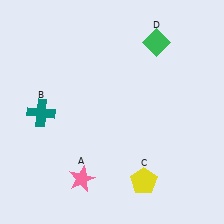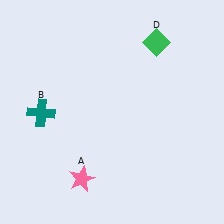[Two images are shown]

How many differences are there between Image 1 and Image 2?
There is 1 difference between the two images.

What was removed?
The yellow pentagon (C) was removed in Image 2.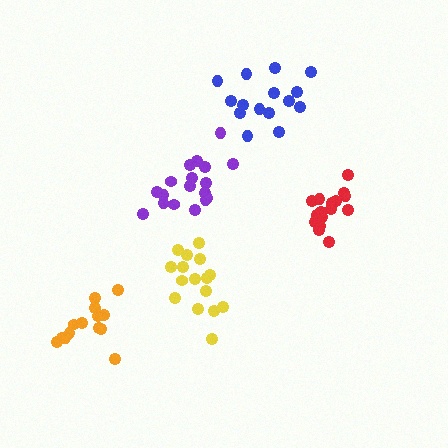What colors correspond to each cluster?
The clusters are colored: orange, purple, yellow, blue, red.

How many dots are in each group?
Group 1: 14 dots, Group 2: 18 dots, Group 3: 16 dots, Group 4: 15 dots, Group 5: 16 dots (79 total).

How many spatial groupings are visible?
There are 5 spatial groupings.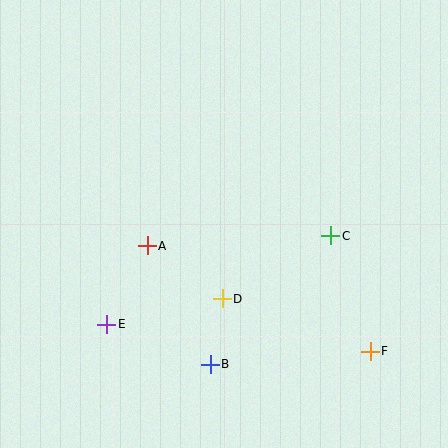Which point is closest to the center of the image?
Point D at (222, 299) is closest to the center.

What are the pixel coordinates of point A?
Point A is at (147, 246).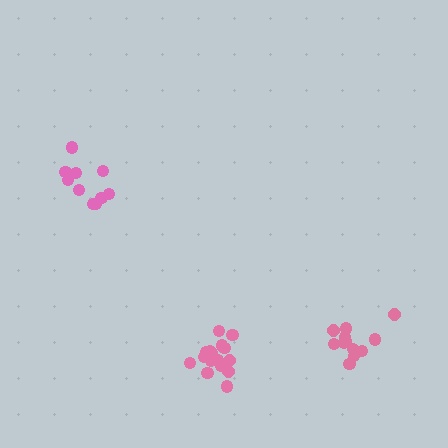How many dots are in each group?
Group 1: 10 dots, Group 2: 12 dots, Group 3: 16 dots (38 total).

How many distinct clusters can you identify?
There are 3 distinct clusters.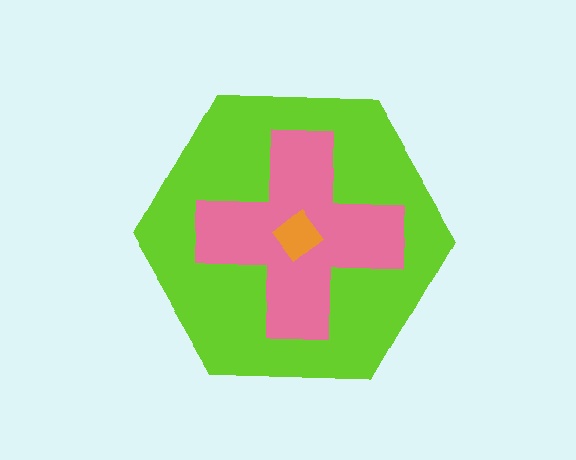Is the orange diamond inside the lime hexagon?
Yes.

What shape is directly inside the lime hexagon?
The pink cross.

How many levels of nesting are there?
3.